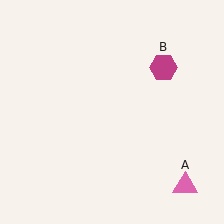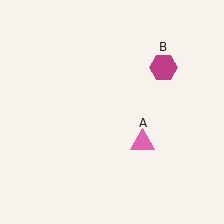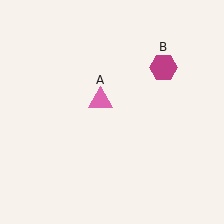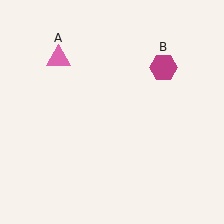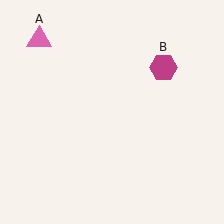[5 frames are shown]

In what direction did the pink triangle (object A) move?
The pink triangle (object A) moved up and to the left.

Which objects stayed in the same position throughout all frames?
Magenta hexagon (object B) remained stationary.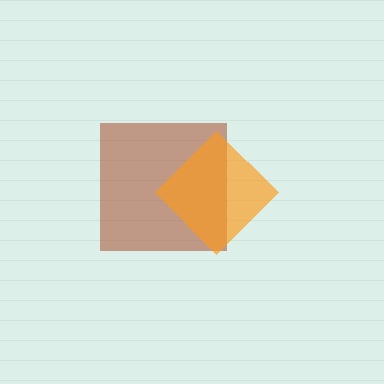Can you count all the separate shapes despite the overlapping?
Yes, there are 2 separate shapes.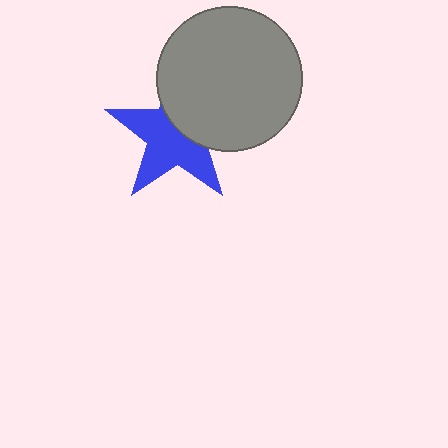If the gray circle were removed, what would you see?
You would see the complete blue star.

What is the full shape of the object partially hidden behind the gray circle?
The partially hidden object is a blue star.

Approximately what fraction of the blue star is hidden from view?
Roughly 40% of the blue star is hidden behind the gray circle.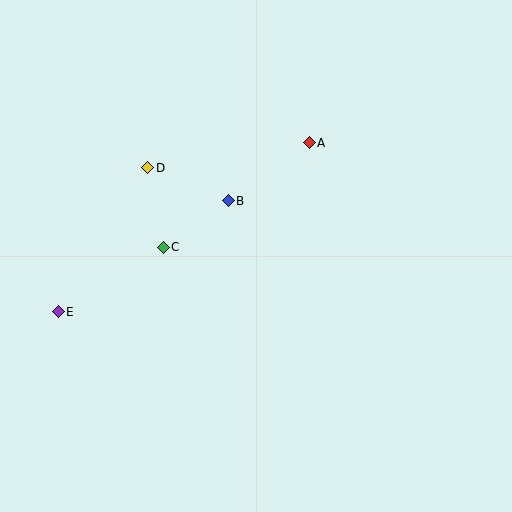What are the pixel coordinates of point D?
Point D is at (148, 168).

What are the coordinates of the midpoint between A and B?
The midpoint between A and B is at (269, 172).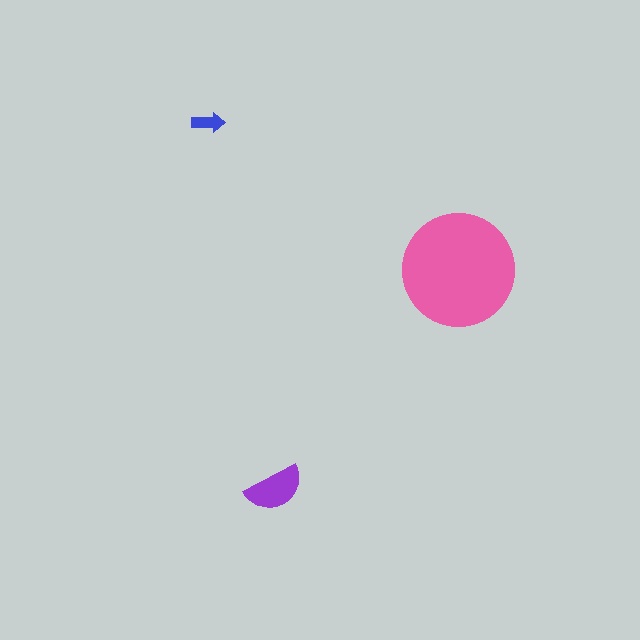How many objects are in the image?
There are 3 objects in the image.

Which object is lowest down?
The purple semicircle is bottommost.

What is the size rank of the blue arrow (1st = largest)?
3rd.